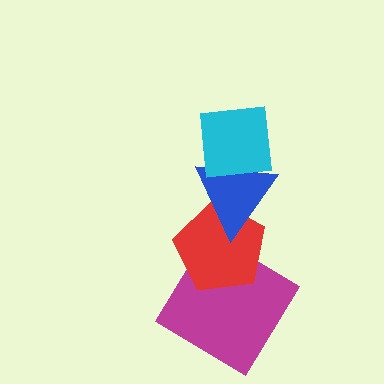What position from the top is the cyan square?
The cyan square is 1st from the top.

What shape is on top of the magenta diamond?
The red pentagon is on top of the magenta diamond.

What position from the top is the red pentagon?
The red pentagon is 3rd from the top.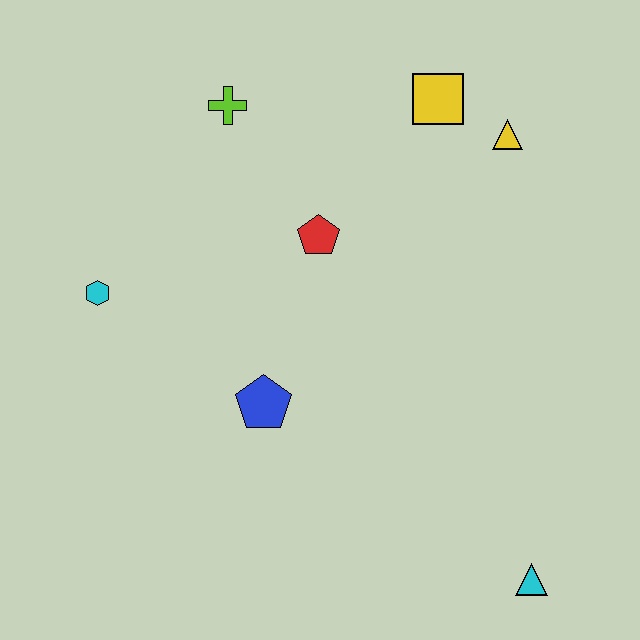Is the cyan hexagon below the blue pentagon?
No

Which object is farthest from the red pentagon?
The cyan triangle is farthest from the red pentagon.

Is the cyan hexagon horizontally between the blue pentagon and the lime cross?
No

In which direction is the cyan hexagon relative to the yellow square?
The cyan hexagon is to the left of the yellow square.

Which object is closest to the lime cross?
The red pentagon is closest to the lime cross.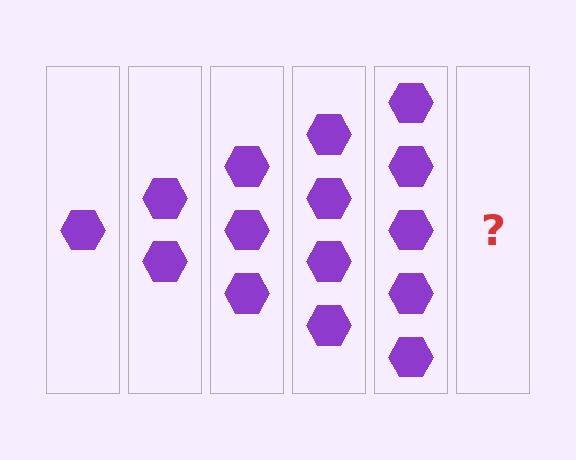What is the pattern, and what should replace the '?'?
The pattern is that each step adds one more hexagon. The '?' should be 6 hexagons.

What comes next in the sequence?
The next element should be 6 hexagons.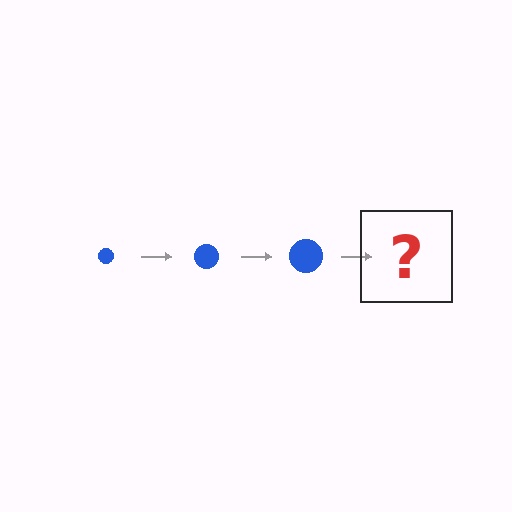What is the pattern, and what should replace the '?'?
The pattern is that the circle gets progressively larger each step. The '?' should be a blue circle, larger than the previous one.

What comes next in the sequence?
The next element should be a blue circle, larger than the previous one.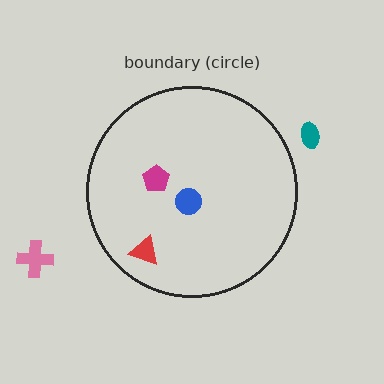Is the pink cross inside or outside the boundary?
Outside.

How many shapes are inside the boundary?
3 inside, 2 outside.